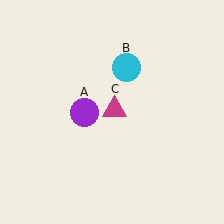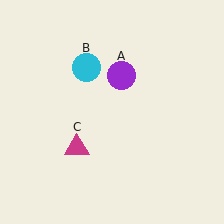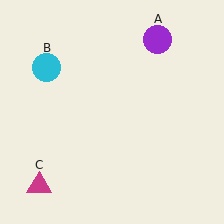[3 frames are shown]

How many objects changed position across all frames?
3 objects changed position: purple circle (object A), cyan circle (object B), magenta triangle (object C).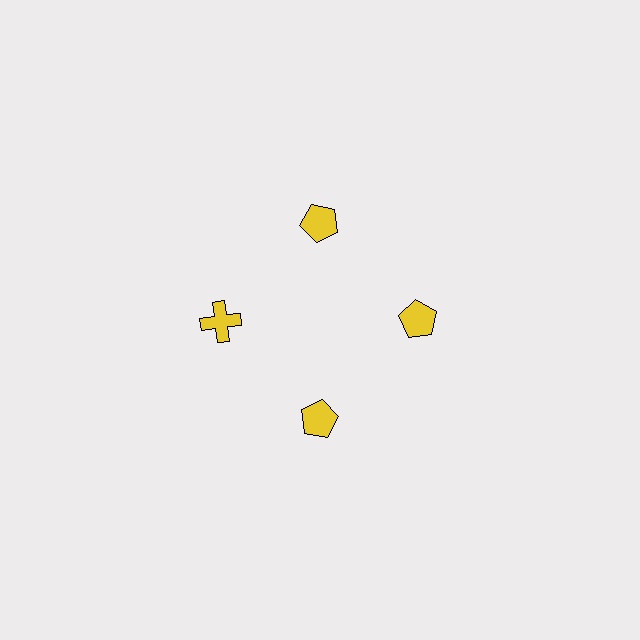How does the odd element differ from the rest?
It has a different shape: cross instead of pentagon.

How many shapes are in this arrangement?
There are 4 shapes arranged in a ring pattern.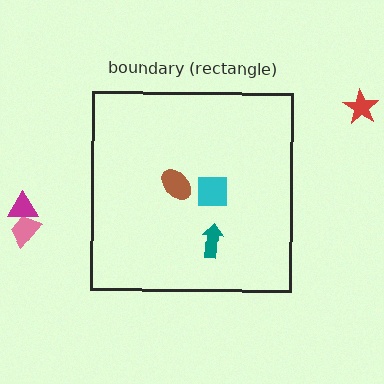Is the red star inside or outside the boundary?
Outside.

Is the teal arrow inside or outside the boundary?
Inside.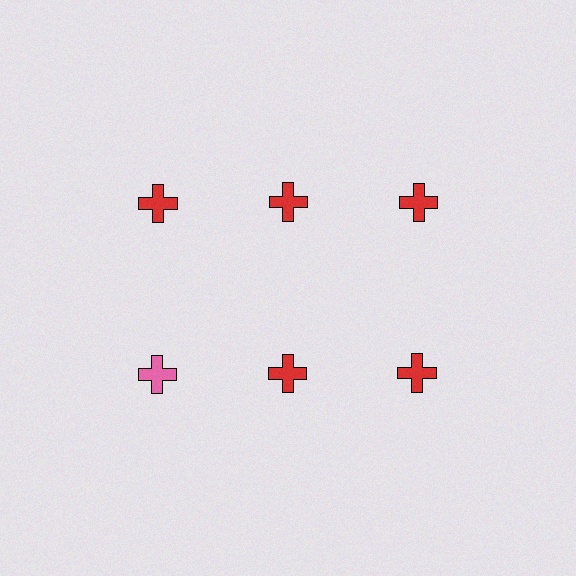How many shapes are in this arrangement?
There are 6 shapes arranged in a grid pattern.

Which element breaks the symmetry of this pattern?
The pink cross in the second row, leftmost column breaks the symmetry. All other shapes are red crosses.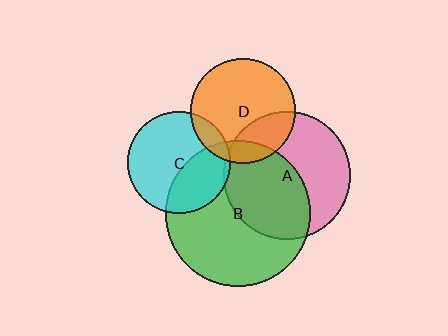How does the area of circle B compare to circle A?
Approximately 1.3 times.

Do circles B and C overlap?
Yes.